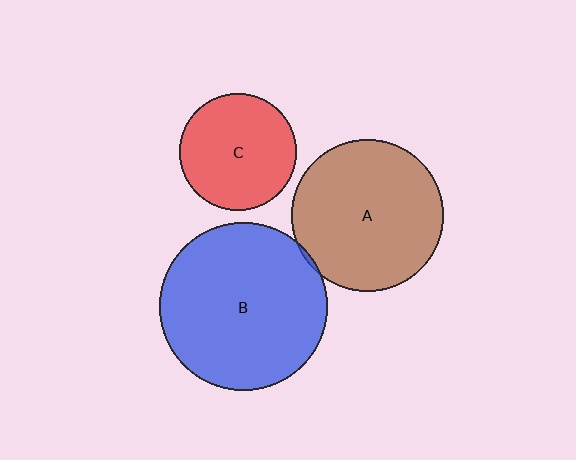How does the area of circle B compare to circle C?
Approximately 2.1 times.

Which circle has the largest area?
Circle B (blue).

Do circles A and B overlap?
Yes.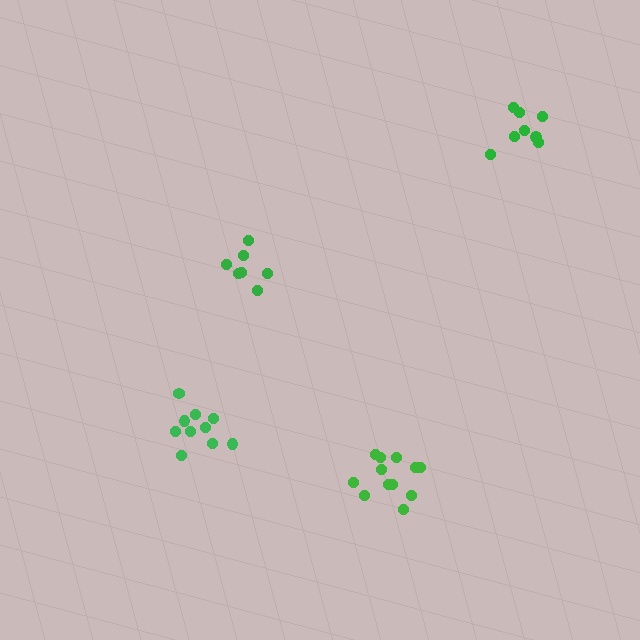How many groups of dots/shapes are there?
There are 4 groups.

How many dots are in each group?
Group 1: 7 dots, Group 2: 12 dots, Group 3: 10 dots, Group 4: 8 dots (37 total).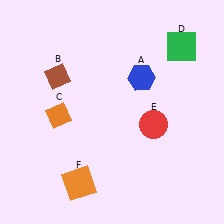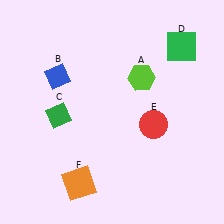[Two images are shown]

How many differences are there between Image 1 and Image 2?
There are 3 differences between the two images.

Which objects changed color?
A changed from blue to lime. B changed from brown to blue. C changed from orange to green.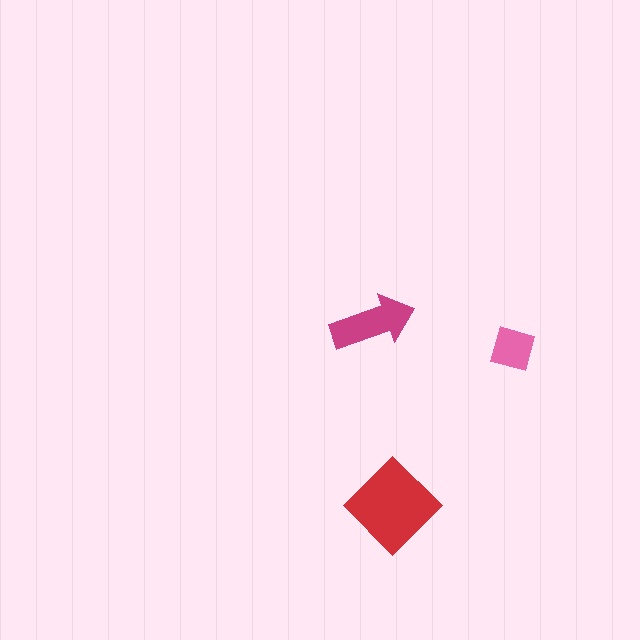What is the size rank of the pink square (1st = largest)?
3rd.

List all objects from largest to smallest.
The red diamond, the magenta arrow, the pink square.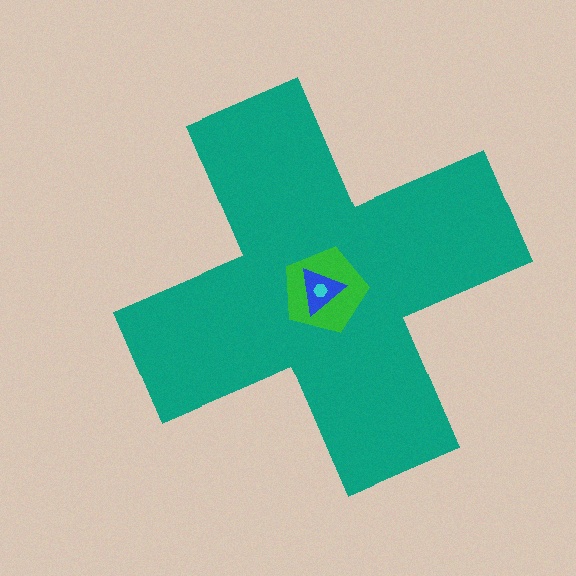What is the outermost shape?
The teal cross.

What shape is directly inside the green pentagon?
The blue triangle.